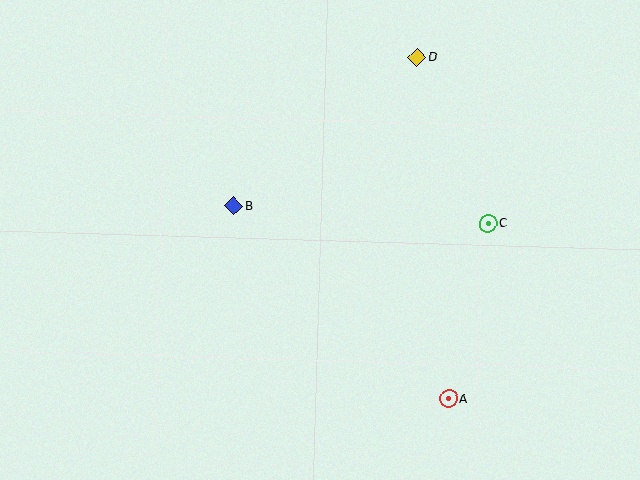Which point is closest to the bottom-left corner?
Point B is closest to the bottom-left corner.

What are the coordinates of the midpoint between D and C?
The midpoint between D and C is at (452, 140).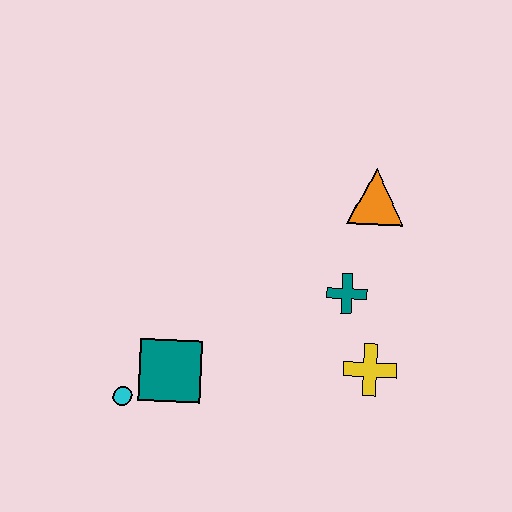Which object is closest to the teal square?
The cyan circle is closest to the teal square.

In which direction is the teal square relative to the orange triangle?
The teal square is to the left of the orange triangle.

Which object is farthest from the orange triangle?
The cyan circle is farthest from the orange triangle.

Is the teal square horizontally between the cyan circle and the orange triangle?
Yes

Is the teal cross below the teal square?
No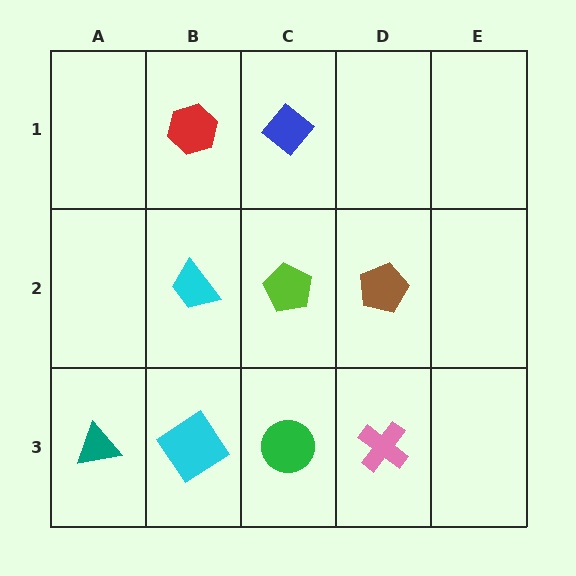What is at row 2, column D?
A brown pentagon.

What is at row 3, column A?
A teal triangle.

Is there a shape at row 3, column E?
No, that cell is empty.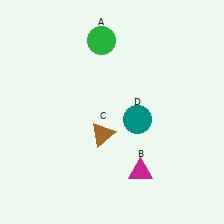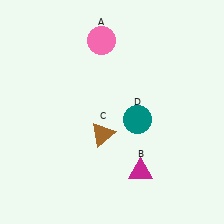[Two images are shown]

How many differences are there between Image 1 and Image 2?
There is 1 difference between the two images.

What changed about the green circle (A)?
In Image 1, A is green. In Image 2, it changed to pink.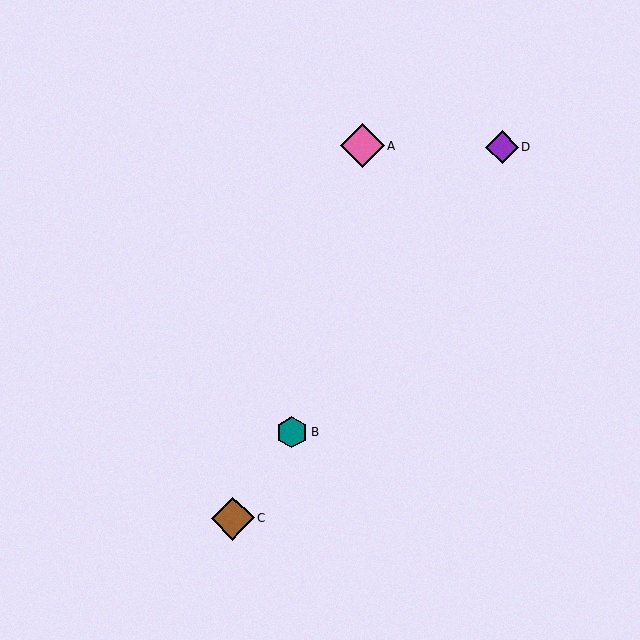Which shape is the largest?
The pink diamond (labeled A) is the largest.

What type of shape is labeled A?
Shape A is a pink diamond.